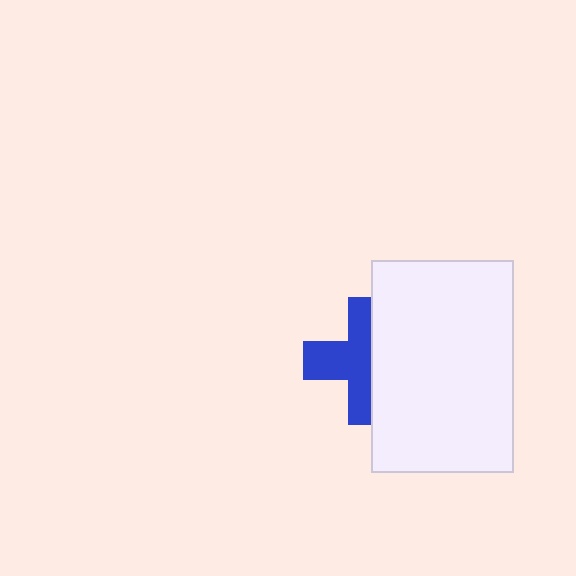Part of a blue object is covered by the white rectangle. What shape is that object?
It is a cross.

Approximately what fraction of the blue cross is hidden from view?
Roughly 44% of the blue cross is hidden behind the white rectangle.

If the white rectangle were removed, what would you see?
You would see the complete blue cross.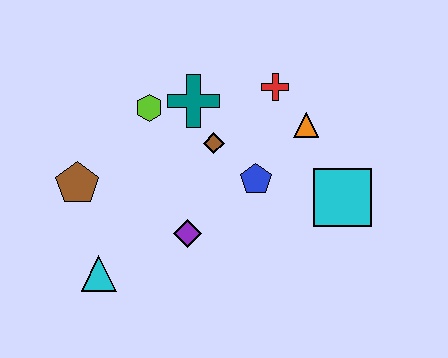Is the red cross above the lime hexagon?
Yes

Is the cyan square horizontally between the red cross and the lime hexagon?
No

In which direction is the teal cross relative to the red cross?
The teal cross is to the left of the red cross.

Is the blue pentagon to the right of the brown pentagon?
Yes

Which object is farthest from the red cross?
The cyan triangle is farthest from the red cross.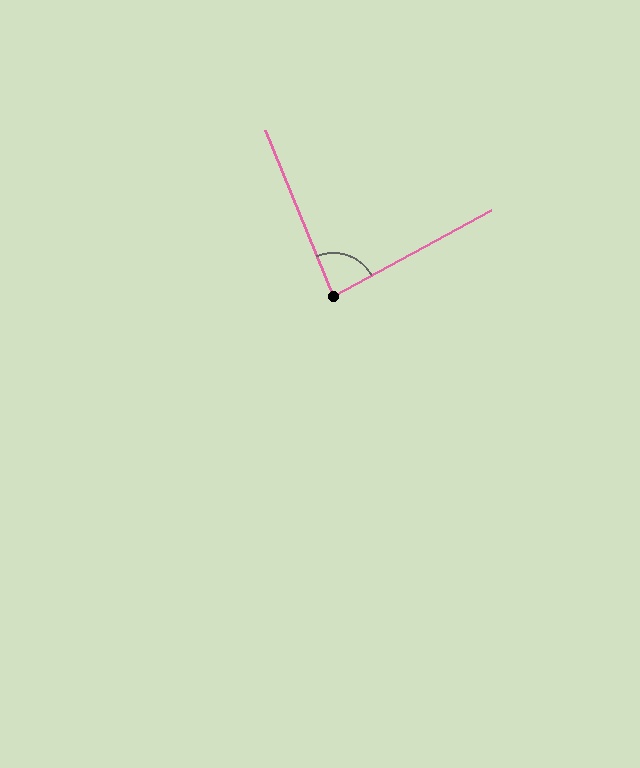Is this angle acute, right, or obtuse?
It is acute.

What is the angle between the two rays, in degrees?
Approximately 84 degrees.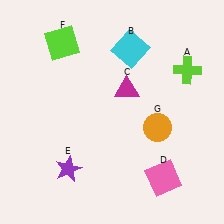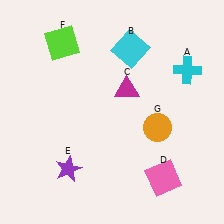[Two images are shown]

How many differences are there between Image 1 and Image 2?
There is 1 difference between the two images.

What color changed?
The cross (A) changed from lime in Image 1 to cyan in Image 2.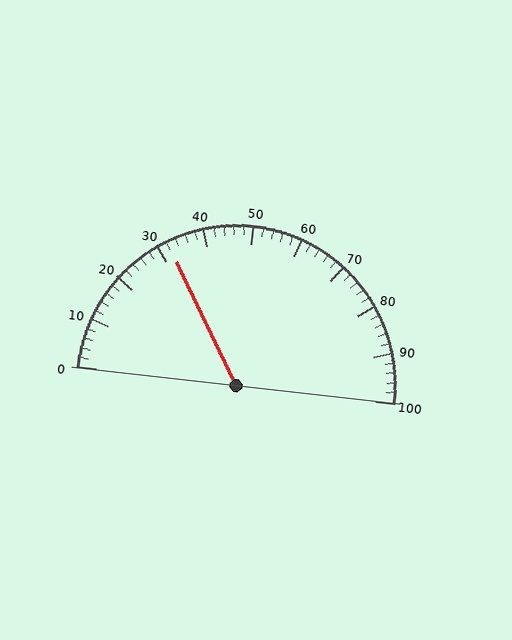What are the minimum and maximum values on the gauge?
The gauge ranges from 0 to 100.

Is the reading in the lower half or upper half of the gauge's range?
The reading is in the lower half of the range (0 to 100).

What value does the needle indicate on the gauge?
The needle indicates approximately 32.